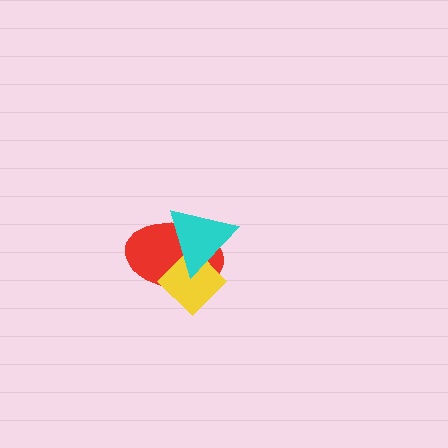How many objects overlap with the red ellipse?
2 objects overlap with the red ellipse.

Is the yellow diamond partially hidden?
Yes, it is partially covered by another shape.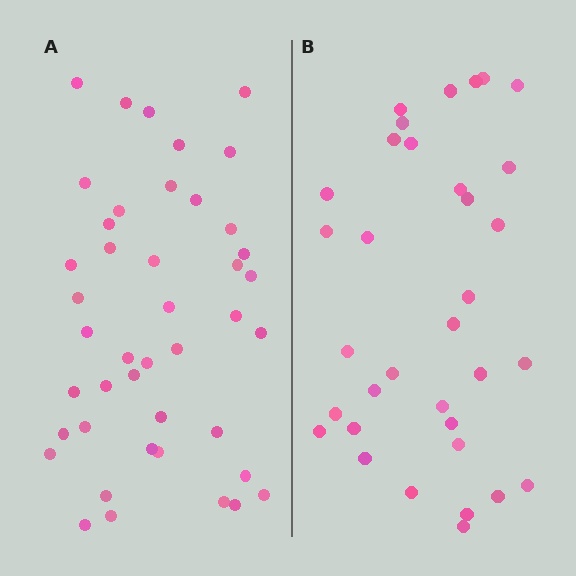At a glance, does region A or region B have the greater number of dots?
Region A (the left region) has more dots.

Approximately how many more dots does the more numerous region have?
Region A has roughly 8 or so more dots than region B.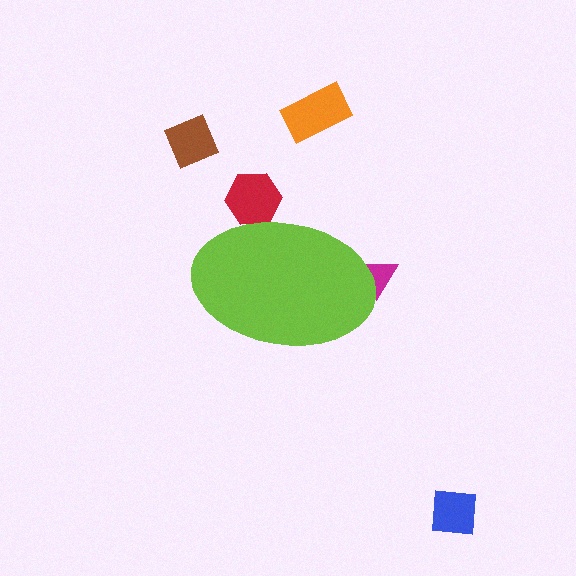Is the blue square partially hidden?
No, the blue square is fully visible.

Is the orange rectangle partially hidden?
No, the orange rectangle is fully visible.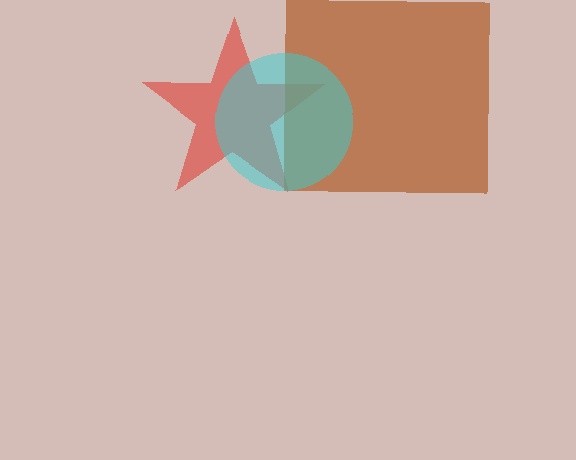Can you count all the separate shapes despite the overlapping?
Yes, there are 3 separate shapes.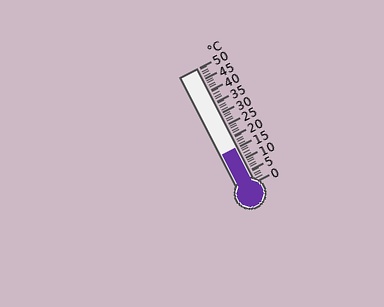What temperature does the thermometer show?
The thermometer shows approximately 15°C.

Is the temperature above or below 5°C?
The temperature is above 5°C.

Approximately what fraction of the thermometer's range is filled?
The thermometer is filled to approximately 30% of its range.